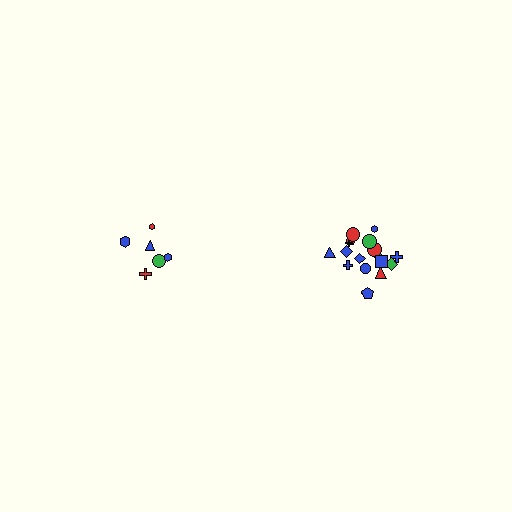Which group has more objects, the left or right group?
The right group.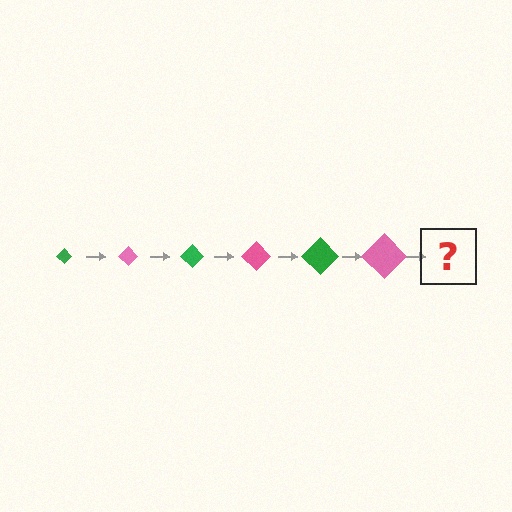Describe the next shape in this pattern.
It should be a green diamond, larger than the previous one.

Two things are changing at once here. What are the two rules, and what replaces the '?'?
The two rules are that the diamond grows larger each step and the color cycles through green and pink. The '?' should be a green diamond, larger than the previous one.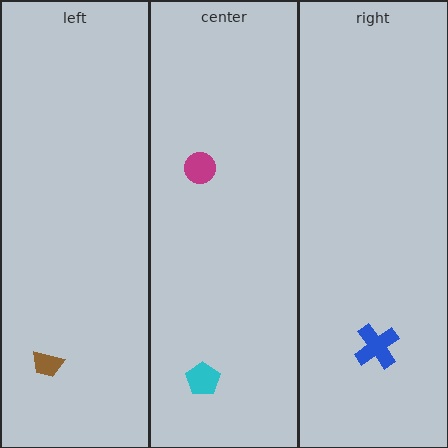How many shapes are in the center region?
2.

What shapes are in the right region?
The blue cross.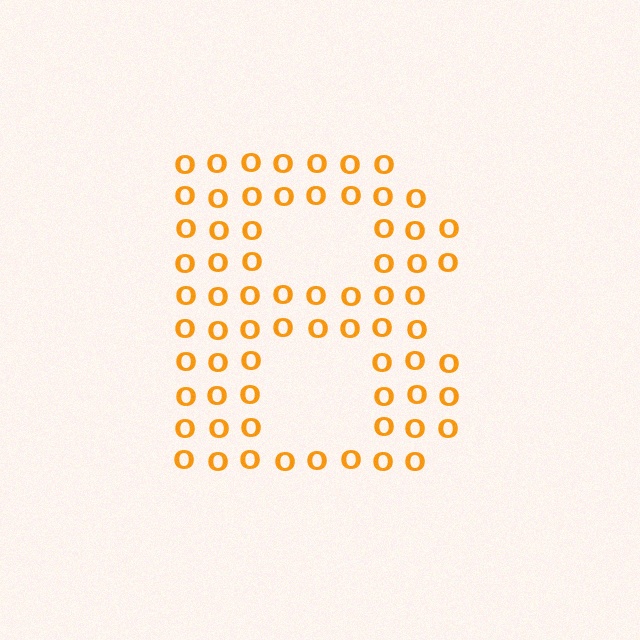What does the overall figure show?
The overall figure shows the letter B.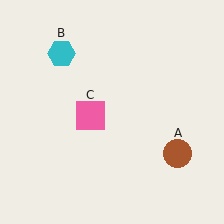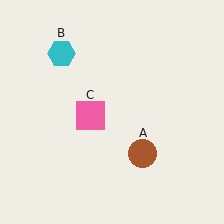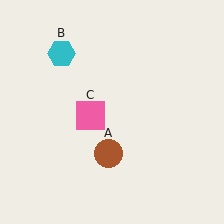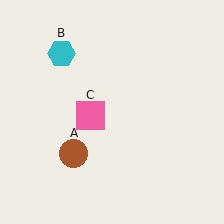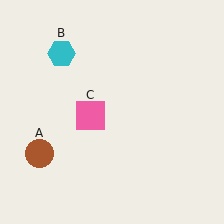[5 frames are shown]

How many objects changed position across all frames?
1 object changed position: brown circle (object A).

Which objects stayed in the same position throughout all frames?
Cyan hexagon (object B) and pink square (object C) remained stationary.